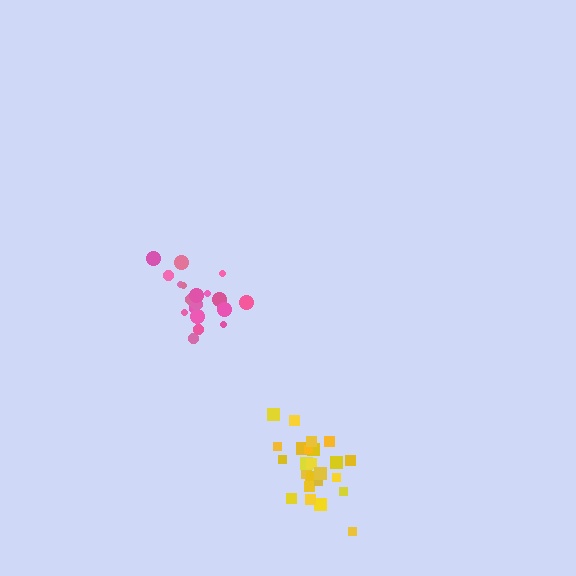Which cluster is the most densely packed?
Pink.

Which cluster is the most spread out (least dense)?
Yellow.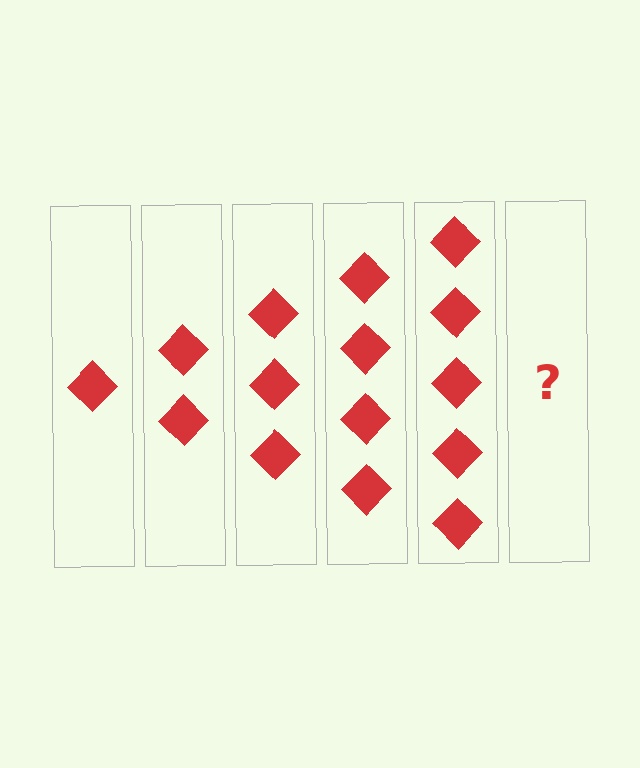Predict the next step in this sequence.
The next step is 6 diamonds.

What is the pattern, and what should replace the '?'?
The pattern is that each step adds one more diamond. The '?' should be 6 diamonds.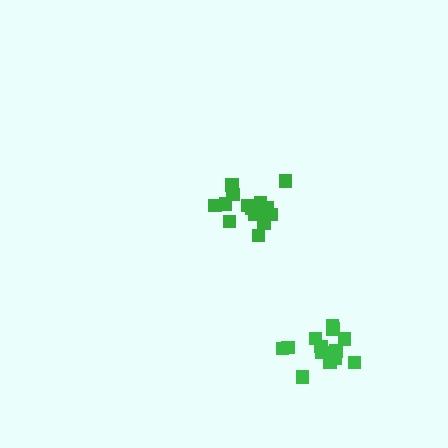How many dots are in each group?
Group 1: 14 dots, Group 2: 16 dots (30 total).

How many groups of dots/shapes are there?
There are 2 groups.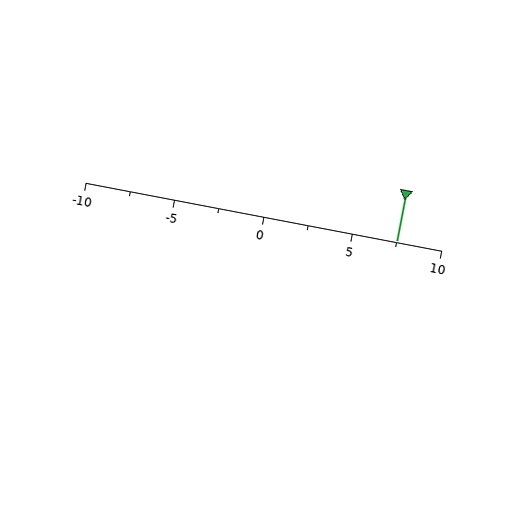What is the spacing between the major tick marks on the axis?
The major ticks are spaced 5 apart.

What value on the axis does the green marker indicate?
The marker indicates approximately 7.5.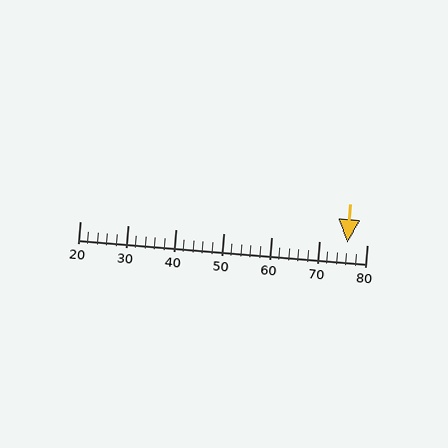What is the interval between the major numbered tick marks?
The major tick marks are spaced 10 units apart.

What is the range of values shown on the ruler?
The ruler shows values from 20 to 80.